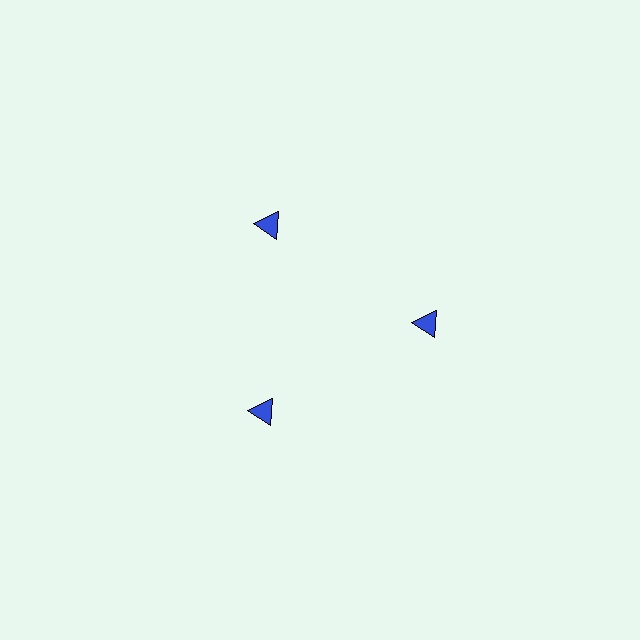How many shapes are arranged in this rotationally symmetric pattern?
There are 3 shapes, arranged in 3 groups of 1.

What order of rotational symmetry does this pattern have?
This pattern has 3-fold rotational symmetry.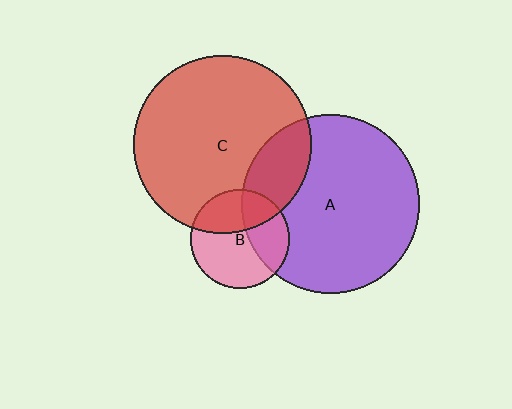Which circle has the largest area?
Circle C (red).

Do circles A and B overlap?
Yes.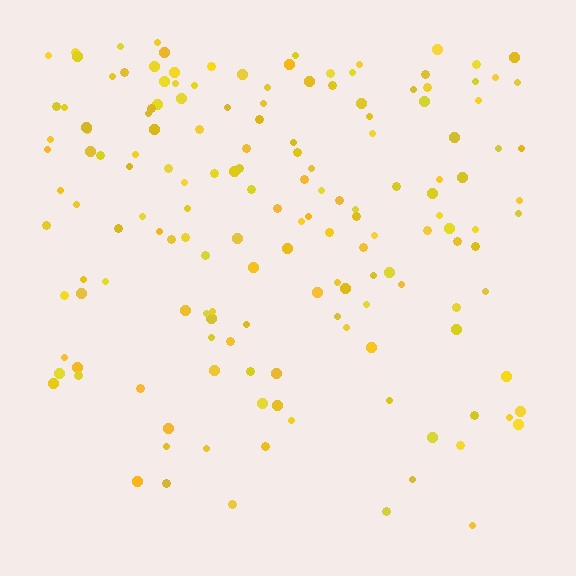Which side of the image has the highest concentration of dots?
The top.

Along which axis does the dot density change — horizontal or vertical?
Vertical.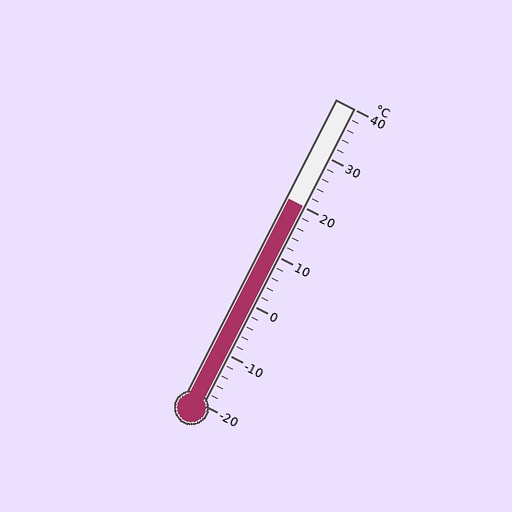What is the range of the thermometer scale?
The thermometer scale ranges from -20°C to 40°C.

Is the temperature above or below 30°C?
The temperature is below 30°C.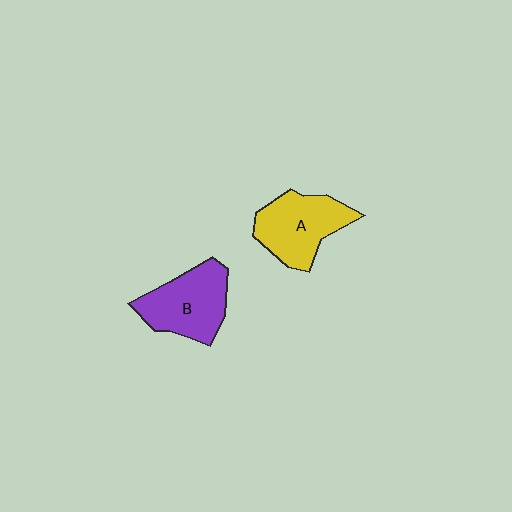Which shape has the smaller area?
Shape B (purple).